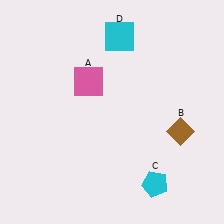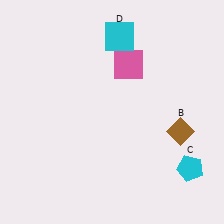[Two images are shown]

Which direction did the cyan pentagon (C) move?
The cyan pentagon (C) moved right.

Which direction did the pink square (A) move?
The pink square (A) moved right.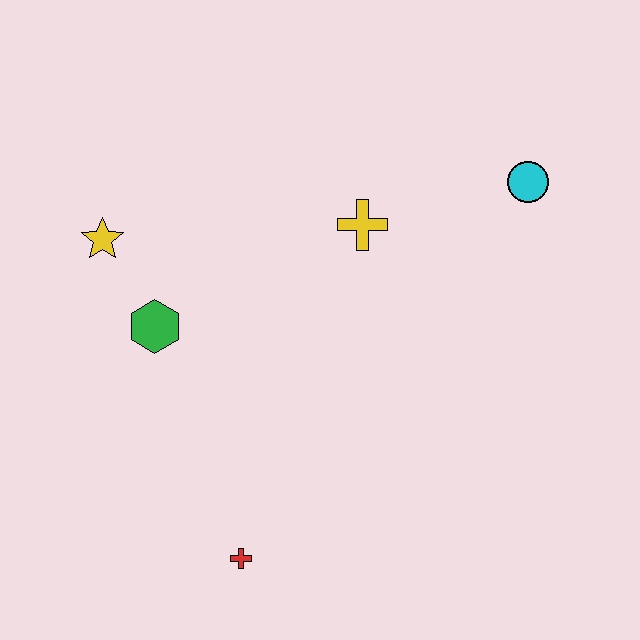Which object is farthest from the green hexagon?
The cyan circle is farthest from the green hexagon.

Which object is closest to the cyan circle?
The yellow cross is closest to the cyan circle.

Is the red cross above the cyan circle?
No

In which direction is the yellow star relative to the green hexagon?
The yellow star is above the green hexagon.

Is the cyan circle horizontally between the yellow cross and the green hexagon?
No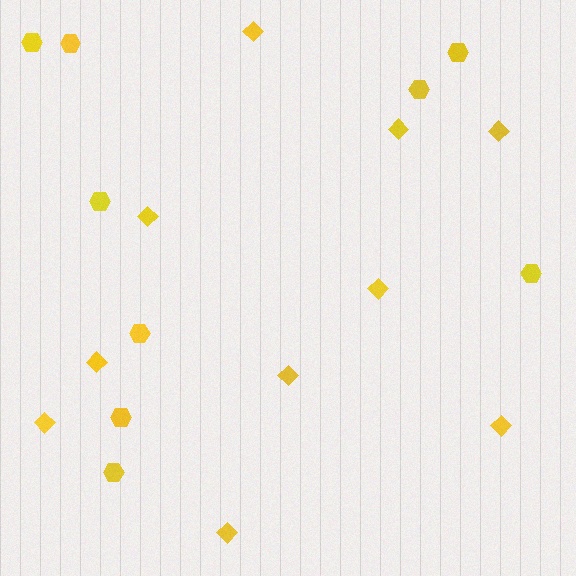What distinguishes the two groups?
There are 2 groups: one group of diamonds (10) and one group of hexagons (9).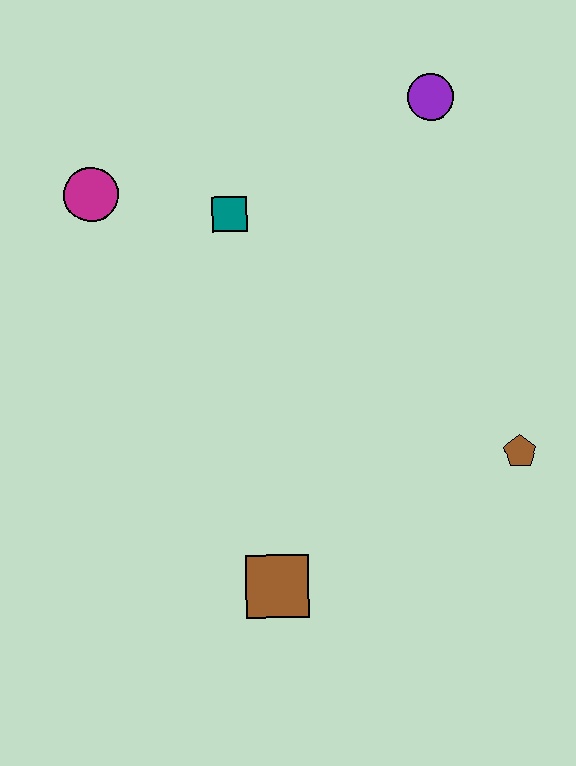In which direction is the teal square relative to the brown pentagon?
The teal square is to the left of the brown pentagon.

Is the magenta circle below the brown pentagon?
No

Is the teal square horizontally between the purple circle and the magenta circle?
Yes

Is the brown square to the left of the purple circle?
Yes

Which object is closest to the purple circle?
The teal square is closest to the purple circle.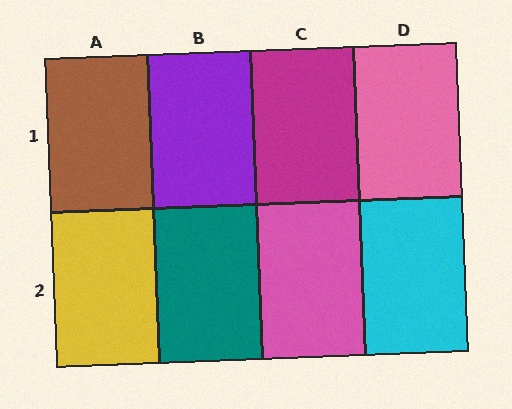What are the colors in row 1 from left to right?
Brown, purple, magenta, pink.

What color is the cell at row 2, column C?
Pink.